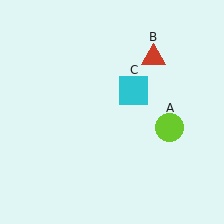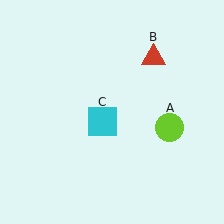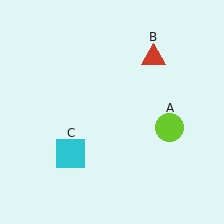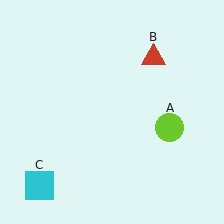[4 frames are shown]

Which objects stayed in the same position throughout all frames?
Lime circle (object A) and red triangle (object B) remained stationary.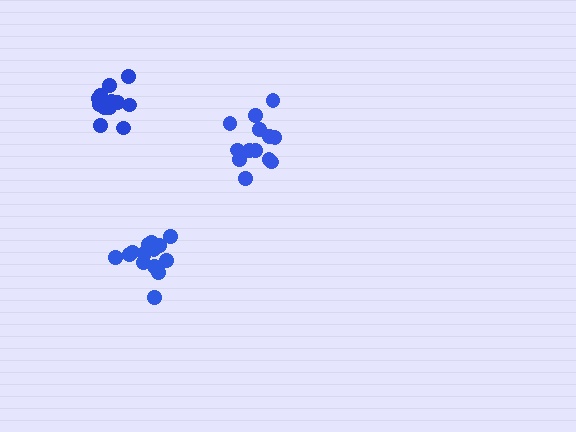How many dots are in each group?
Group 1: 13 dots, Group 2: 14 dots, Group 3: 12 dots (39 total).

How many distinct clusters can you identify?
There are 3 distinct clusters.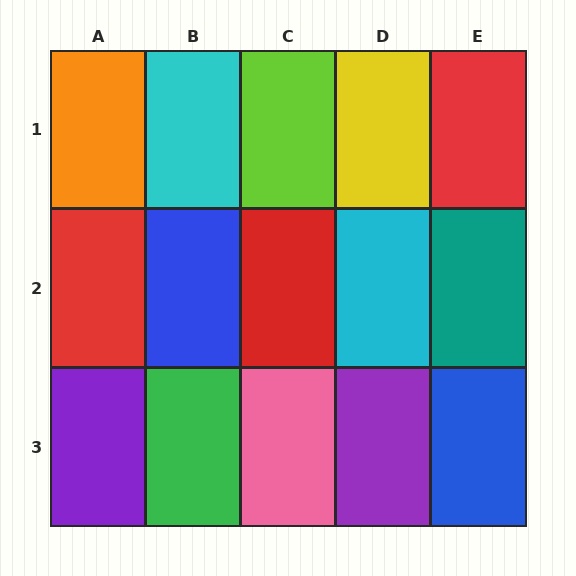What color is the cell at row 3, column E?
Blue.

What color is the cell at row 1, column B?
Cyan.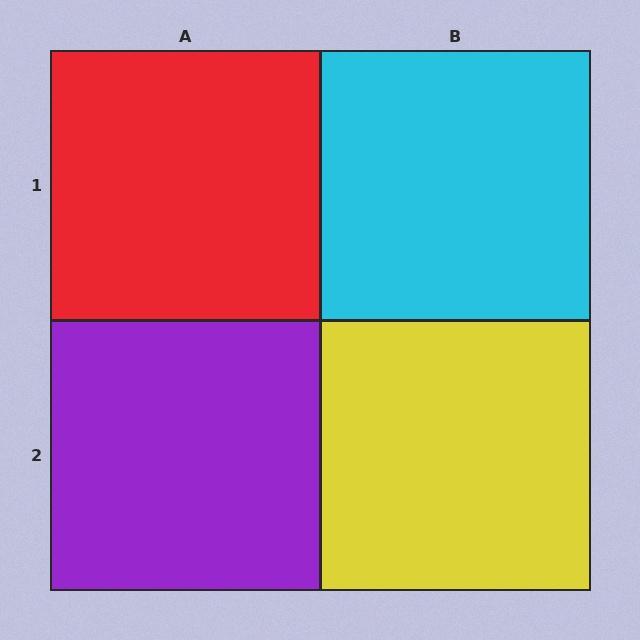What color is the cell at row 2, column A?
Purple.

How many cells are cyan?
1 cell is cyan.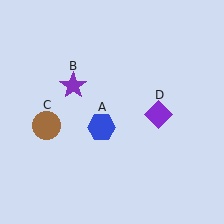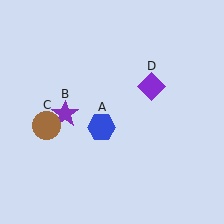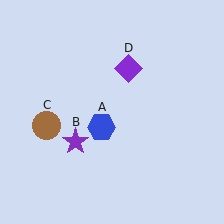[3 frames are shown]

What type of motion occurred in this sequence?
The purple star (object B), purple diamond (object D) rotated counterclockwise around the center of the scene.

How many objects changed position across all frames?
2 objects changed position: purple star (object B), purple diamond (object D).